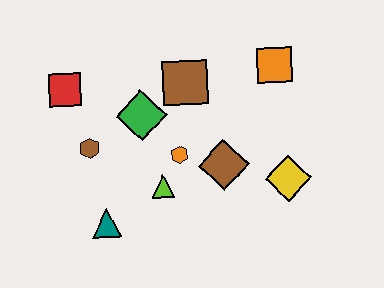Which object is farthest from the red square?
The yellow diamond is farthest from the red square.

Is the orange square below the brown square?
No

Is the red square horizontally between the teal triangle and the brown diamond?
No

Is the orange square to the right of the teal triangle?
Yes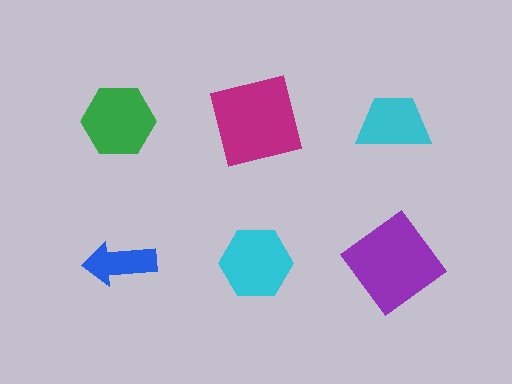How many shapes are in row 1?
3 shapes.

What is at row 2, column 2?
A cyan hexagon.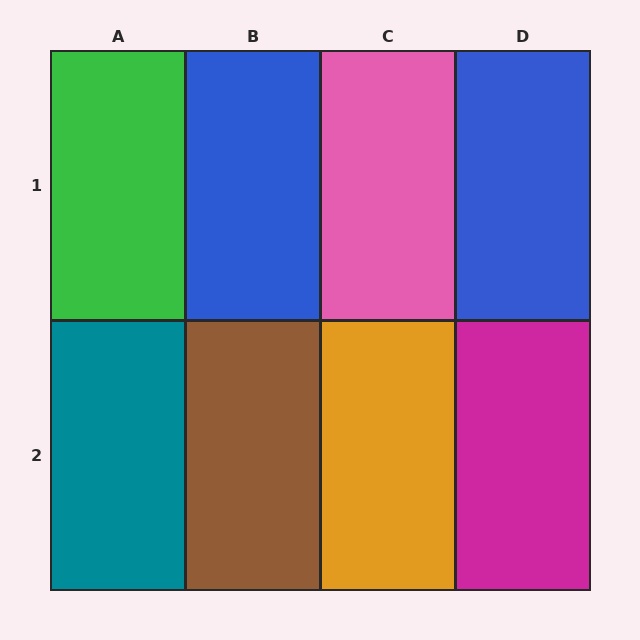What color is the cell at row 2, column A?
Teal.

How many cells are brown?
1 cell is brown.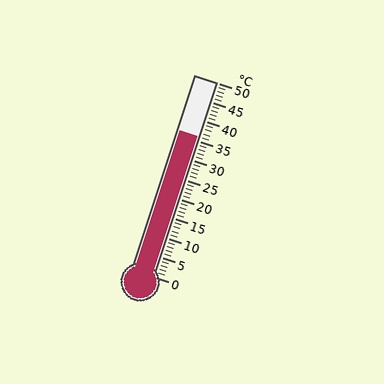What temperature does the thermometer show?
The thermometer shows approximately 36°C.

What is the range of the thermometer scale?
The thermometer scale ranges from 0°C to 50°C.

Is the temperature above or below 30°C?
The temperature is above 30°C.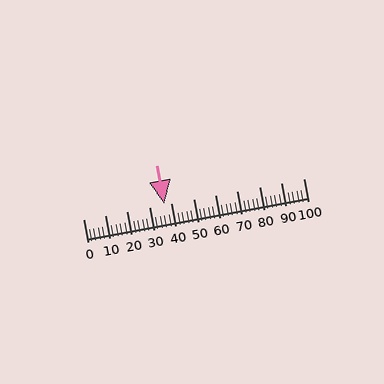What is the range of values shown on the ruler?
The ruler shows values from 0 to 100.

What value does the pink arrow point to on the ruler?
The pink arrow points to approximately 37.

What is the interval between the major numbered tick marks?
The major tick marks are spaced 10 units apart.